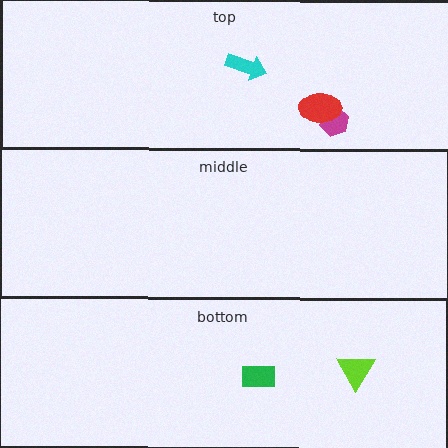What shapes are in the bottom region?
The green rectangle, the lime triangle.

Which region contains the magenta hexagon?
The top region.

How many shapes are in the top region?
3.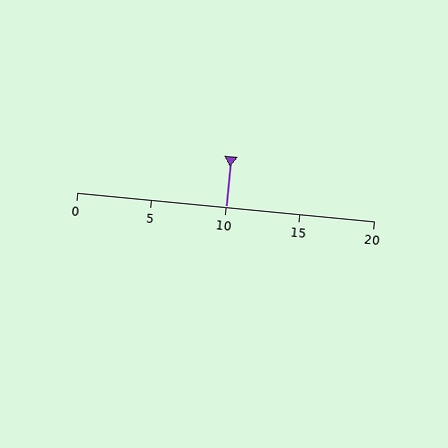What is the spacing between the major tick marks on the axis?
The major ticks are spaced 5 apart.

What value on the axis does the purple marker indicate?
The marker indicates approximately 10.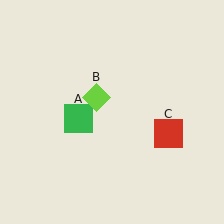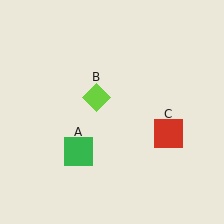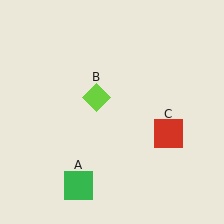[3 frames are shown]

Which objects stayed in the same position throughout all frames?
Lime diamond (object B) and red square (object C) remained stationary.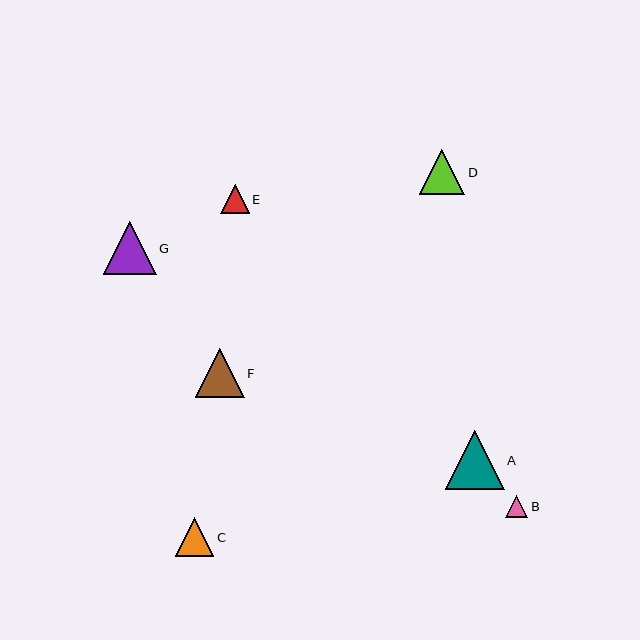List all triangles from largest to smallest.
From largest to smallest: A, G, F, D, C, E, B.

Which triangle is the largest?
Triangle A is the largest with a size of approximately 59 pixels.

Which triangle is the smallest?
Triangle B is the smallest with a size of approximately 22 pixels.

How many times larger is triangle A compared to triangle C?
Triangle A is approximately 1.5 times the size of triangle C.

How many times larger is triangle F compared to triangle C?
Triangle F is approximately 1.3 times the size of triangle C.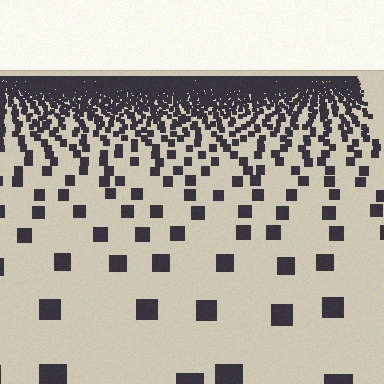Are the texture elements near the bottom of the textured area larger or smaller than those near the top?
Larger. Near the bottom, elements are closer to the viewer and appear at a bigger on-screen size.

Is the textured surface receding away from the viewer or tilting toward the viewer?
The surface is receding away from the viewer. Texture elements get smaller and denser toward the top.